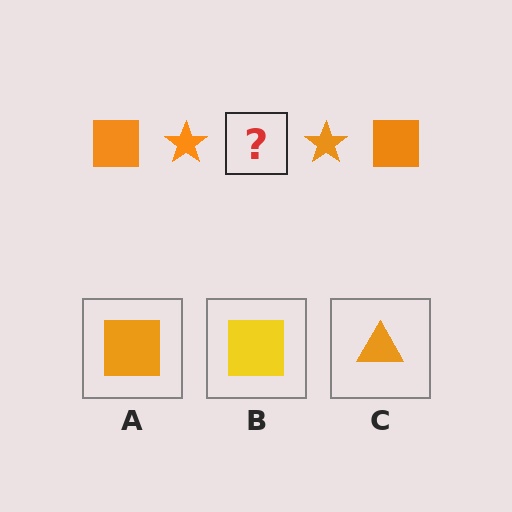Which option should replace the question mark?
Option A.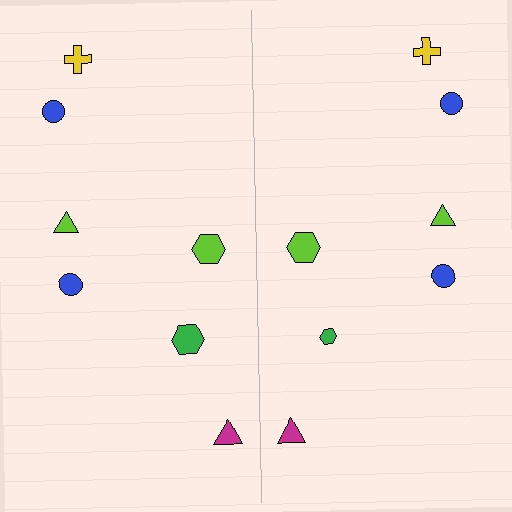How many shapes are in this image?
There are 14 shapes in this image.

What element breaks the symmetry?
The green hexagon on the right side has a different size than its mirror counterpart.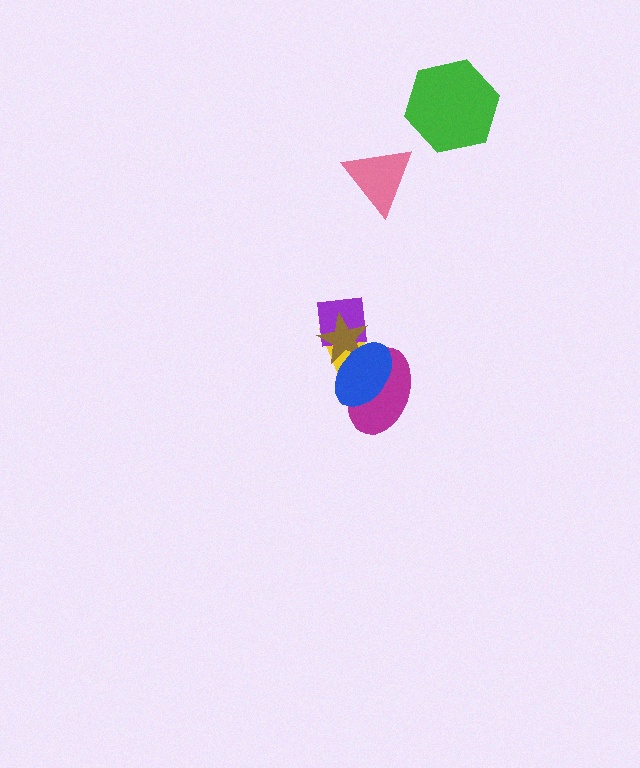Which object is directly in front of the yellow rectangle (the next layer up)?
The magenta ellipse is directly in front of the yellow rectangle.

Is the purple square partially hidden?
Yes, it is partially covered by another shape.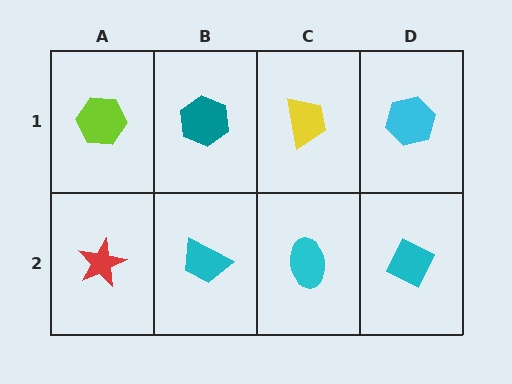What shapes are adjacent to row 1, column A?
A red star (row 2, column A), a teal hexagon (row 1, column B).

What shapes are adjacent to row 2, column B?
A teal hexagon (row 1, column B), a red star (row 2, column A), a cyan ellipse (row 2, column C).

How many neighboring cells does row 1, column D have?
2.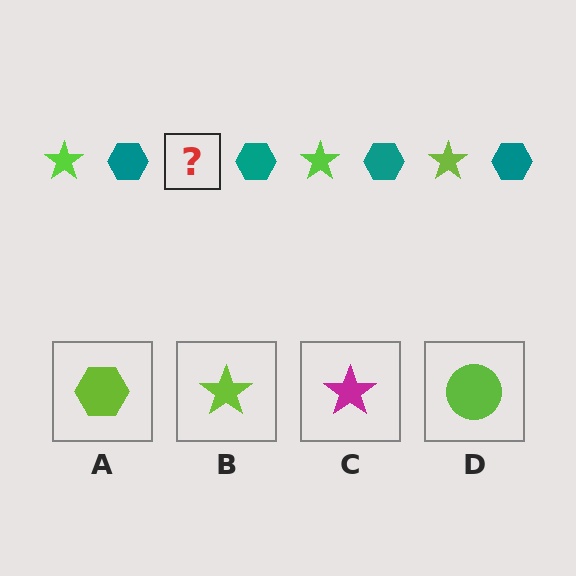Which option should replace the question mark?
Option B.